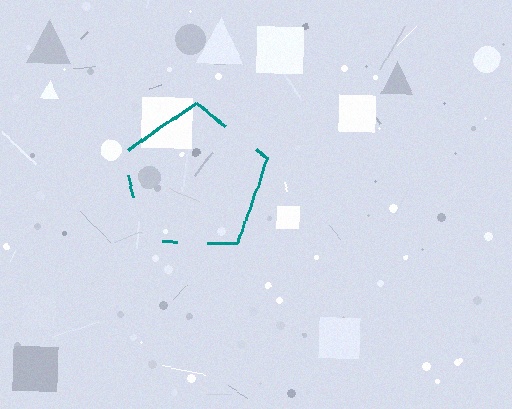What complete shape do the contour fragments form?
The contour fragments form a pentagon.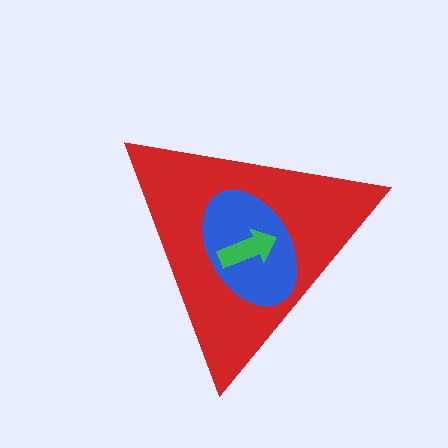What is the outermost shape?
The red triangle.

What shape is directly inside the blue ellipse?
The green arrow.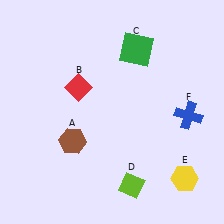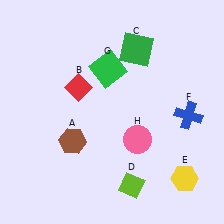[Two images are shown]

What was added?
A green square (G), a pink circle (H) were added in Image 2.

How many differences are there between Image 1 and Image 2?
There are 2 differences between the two images.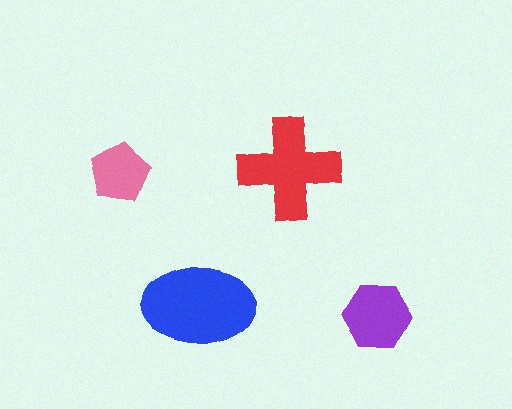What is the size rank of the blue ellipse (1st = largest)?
1st.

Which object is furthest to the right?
The purple hexagon is rightmost.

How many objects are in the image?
There are 4 objects in the image.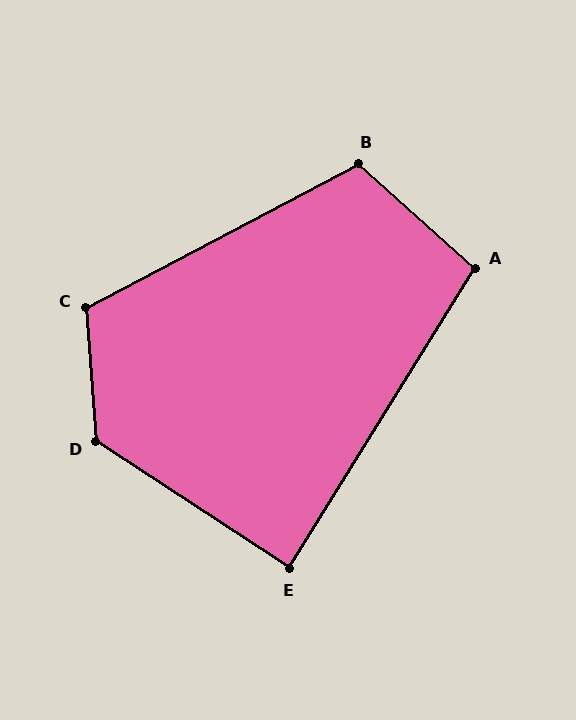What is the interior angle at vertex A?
Approximately 100 degrees (obtuse).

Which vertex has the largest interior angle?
D, at approximately 128 degrees.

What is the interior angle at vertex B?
Approximately 110 degrees (obtuse).